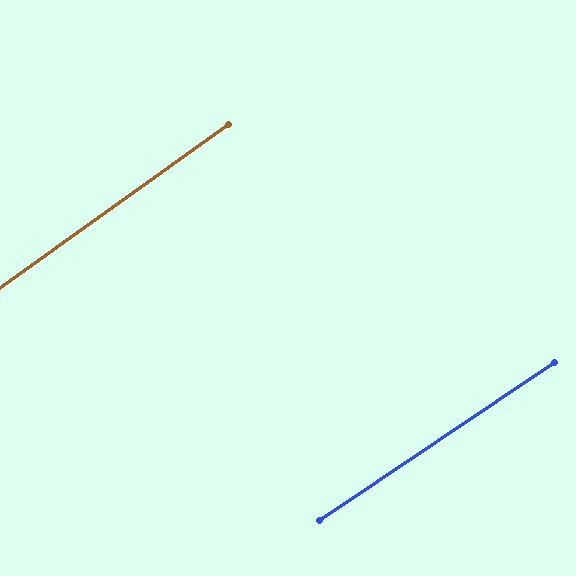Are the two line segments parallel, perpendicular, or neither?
Parallel — their directions differ by only 1.6°.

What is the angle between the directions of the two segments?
Approximately 2 degrees.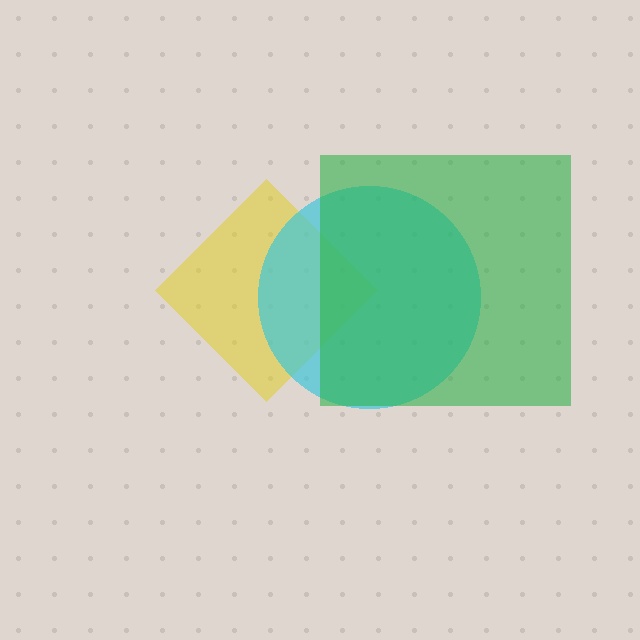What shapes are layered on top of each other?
The layered shapes are: a yellow diamond, a cyan circle, a green square.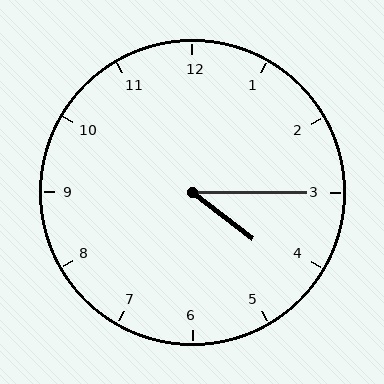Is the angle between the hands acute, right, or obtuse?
It is acute.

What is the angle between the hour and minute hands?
Approximately 38 degrees.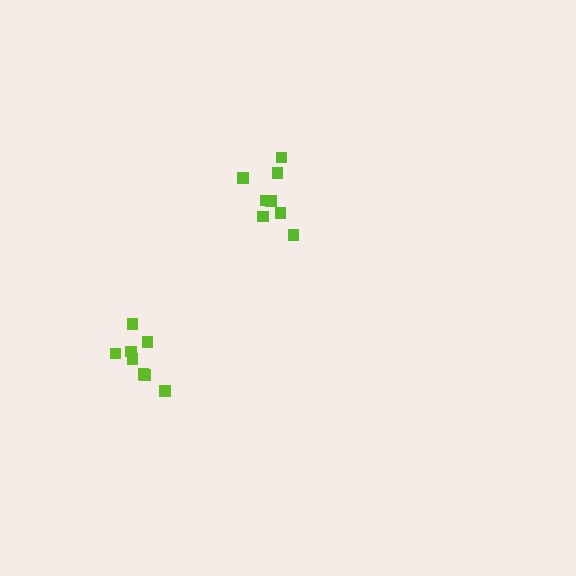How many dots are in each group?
Group 1: 8 dots, Group 2: 8 dots (16 total).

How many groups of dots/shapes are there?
There are 2 groups.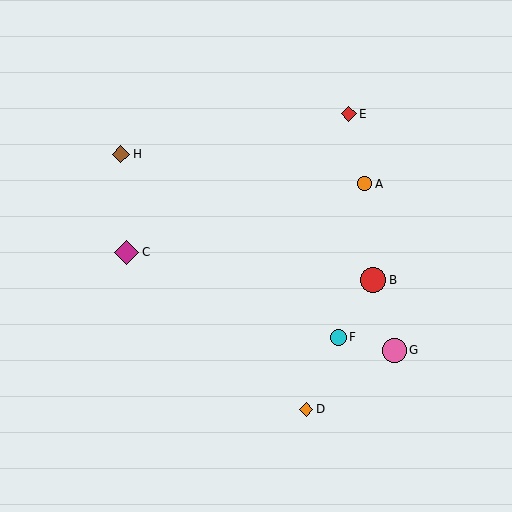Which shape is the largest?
The red circle (labeled B) is the largest.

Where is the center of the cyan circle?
The center of the cyan circle is at (338, 337).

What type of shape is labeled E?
Shape E is a red diamond.